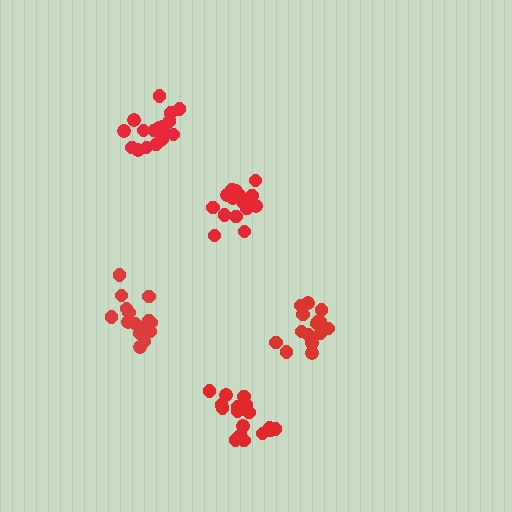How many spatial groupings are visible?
There are 5 spatial groupings.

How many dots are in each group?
Group 1: 17 dots, Group 2: 18 dots, Group 3: 15 dots, Group 4: 19 dots, Group 5: 16 dots (85 total).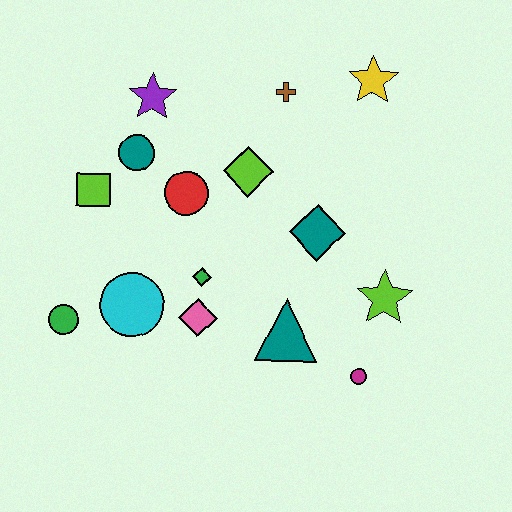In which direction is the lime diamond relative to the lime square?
The lime diamond is to the right of the lime square.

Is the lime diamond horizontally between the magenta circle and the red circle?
Yes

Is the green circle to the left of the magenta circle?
Yes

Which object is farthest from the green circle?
The yellow star is farthest from the green circle.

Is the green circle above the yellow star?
No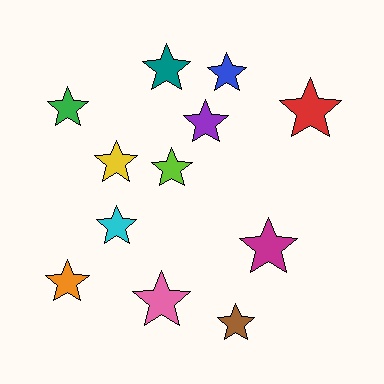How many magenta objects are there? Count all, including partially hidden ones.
There is 1 magenta object.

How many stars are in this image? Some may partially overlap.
There are 12 stars.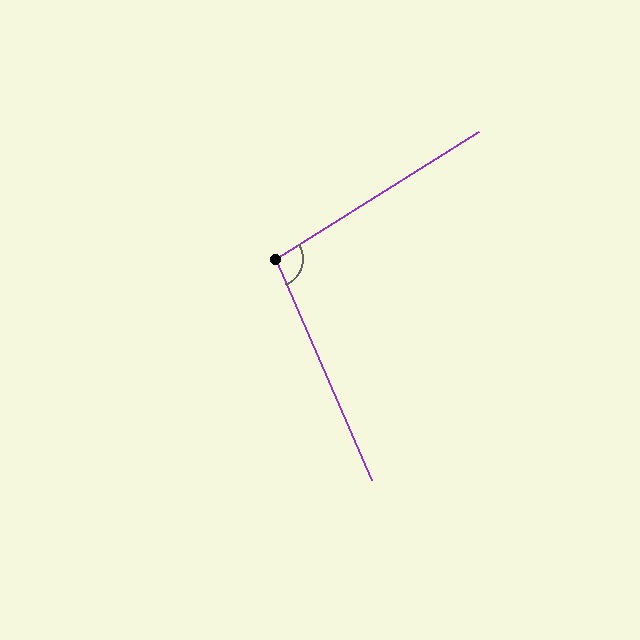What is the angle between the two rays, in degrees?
Approximately 99 degrees.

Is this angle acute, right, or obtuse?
It is obtuse.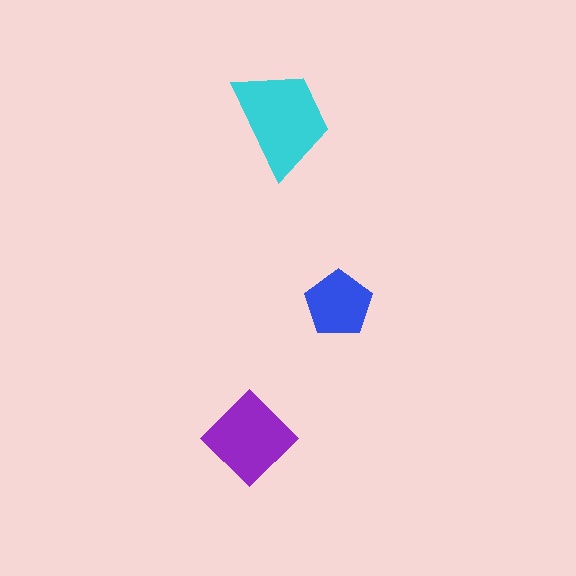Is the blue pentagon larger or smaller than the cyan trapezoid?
Smaller.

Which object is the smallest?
The blue pentagon.